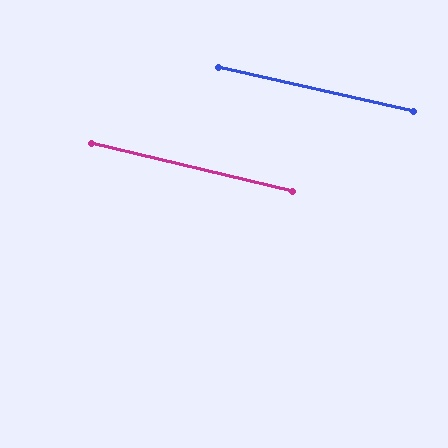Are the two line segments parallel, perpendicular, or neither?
Parallel — their directions differ by only 0.5°.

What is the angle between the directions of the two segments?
Approximately 0 degrees.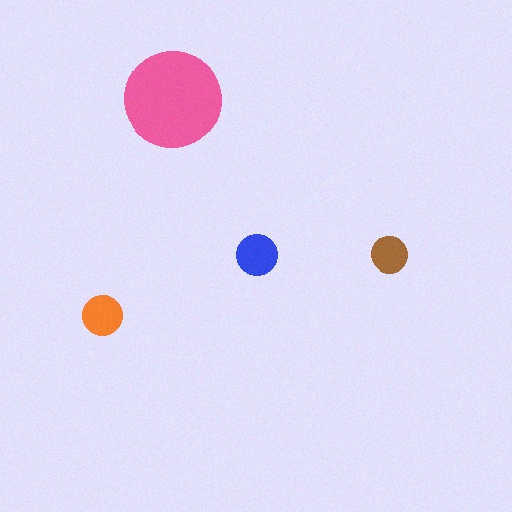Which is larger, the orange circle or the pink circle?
The pink one.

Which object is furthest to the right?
The brown circle is rightmost.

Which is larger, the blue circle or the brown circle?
The blue one.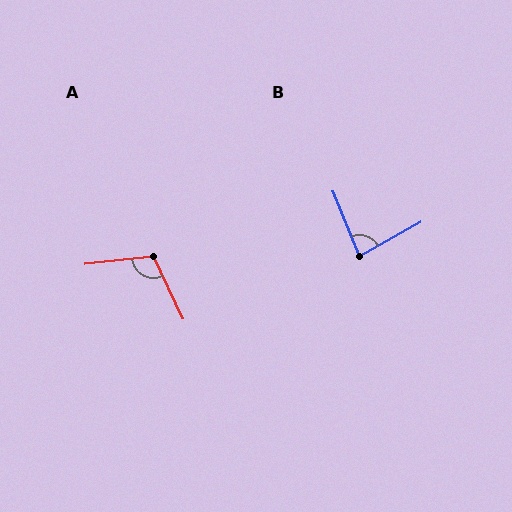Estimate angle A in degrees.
Approximately 108 degrees.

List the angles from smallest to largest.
B (83°), A (108°).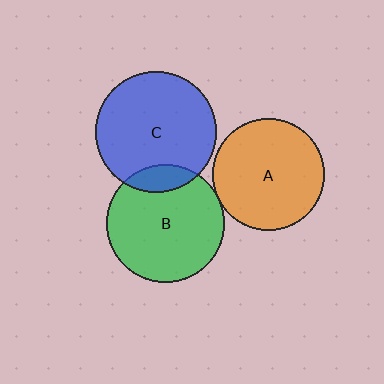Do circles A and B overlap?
Yes.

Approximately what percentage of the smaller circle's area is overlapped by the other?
Approximately 5%.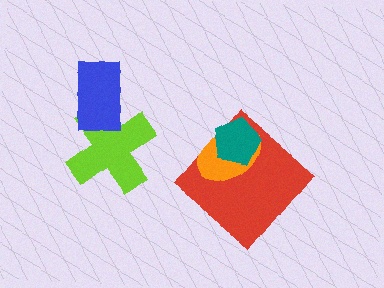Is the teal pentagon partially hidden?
No, no other shape covers it.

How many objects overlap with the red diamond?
2 objects overlap with the red diamond.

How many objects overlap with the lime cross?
1 object overlaps with the lime cross.